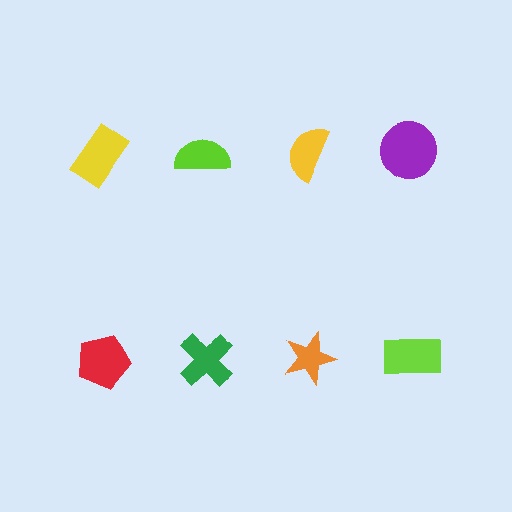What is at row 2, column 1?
A red pentagon.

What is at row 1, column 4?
A purple circle.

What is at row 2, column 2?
A green cross.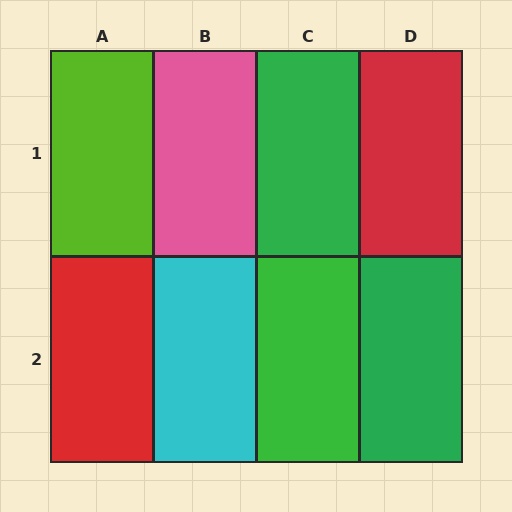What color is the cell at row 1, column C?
Green.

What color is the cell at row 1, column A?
Lime.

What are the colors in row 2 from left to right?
Red, cyan, green, green.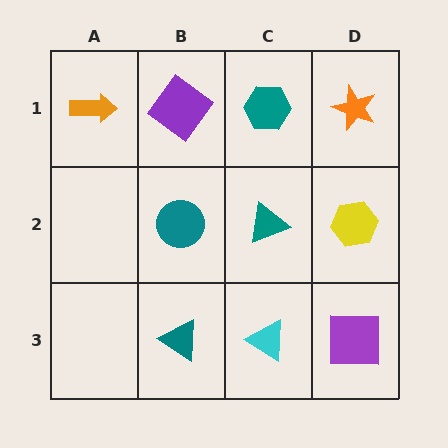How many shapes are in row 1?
4 shapes.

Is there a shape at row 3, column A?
No, that cell is empty.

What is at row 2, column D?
A yellow hexagon.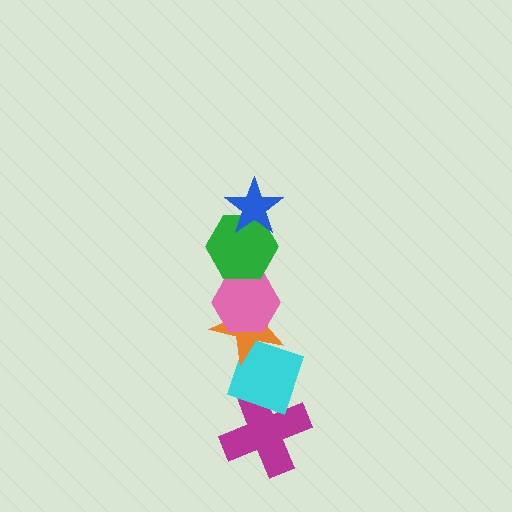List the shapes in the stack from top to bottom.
From top to bottom: the blue star, the green hexagon, the pink hexagon, the orange star, the cyan diamond, the magenta cross.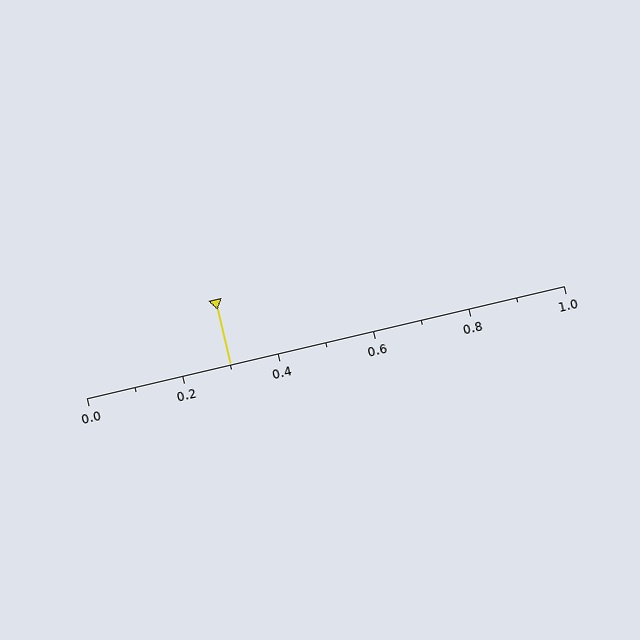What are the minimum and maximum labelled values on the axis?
The axis runs from 0.0 to 1.0.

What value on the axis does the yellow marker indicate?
The marker indicates approximately 0.3.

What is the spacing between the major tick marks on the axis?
The major ticks are spaced 0.2 apart.